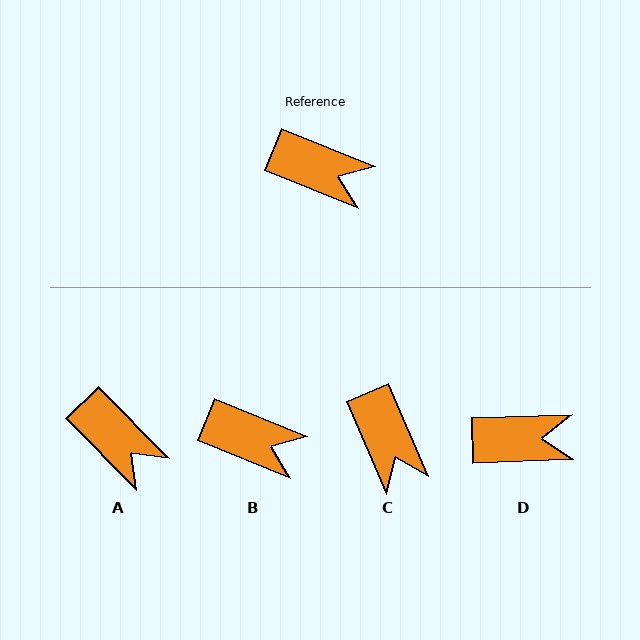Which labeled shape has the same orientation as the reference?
B.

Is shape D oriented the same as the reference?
No, it is off by about 24 degrees.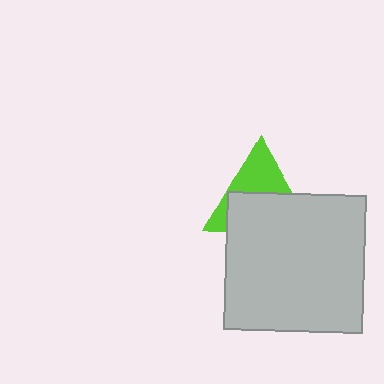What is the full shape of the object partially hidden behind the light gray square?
The partially hidden object is a lime triangle.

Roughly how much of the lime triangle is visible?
A small part of it is visible (roughly 43%).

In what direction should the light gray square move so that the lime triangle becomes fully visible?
The light gray square should move down. That is the shortest direction to clear the overlap and leave the lime triangle fully visible.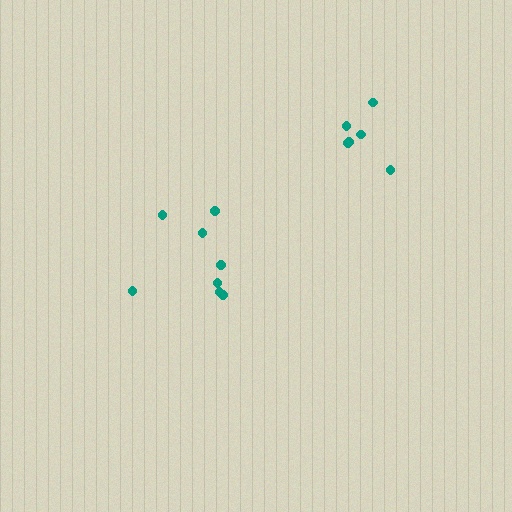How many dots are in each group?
Group 1: 6 dots, Group 2: 8 dots (14 total).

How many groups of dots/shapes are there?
There are 2 groups.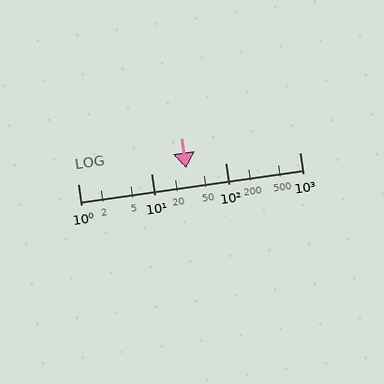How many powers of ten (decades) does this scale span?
The scale spans 3 decades, from 1 to 1000.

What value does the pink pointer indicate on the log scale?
The pointer indicates approximately 29.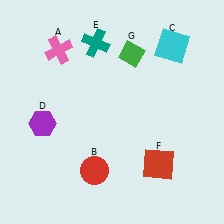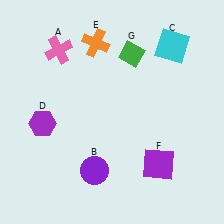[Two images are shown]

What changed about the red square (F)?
In Image 1, F is red. In Image 2, it changed to purple.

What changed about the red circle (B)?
In Image 1, B is red. In Image 2, it changed to purple.